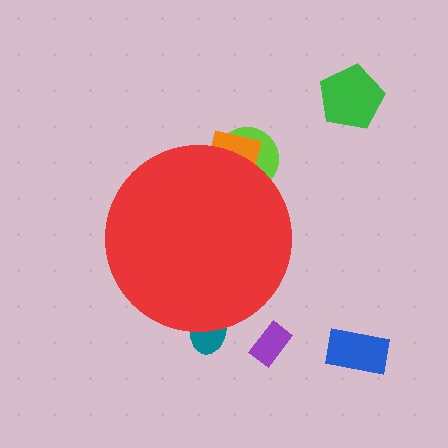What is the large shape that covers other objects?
A red circle.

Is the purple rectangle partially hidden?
No, the purple rectangle is fully visible.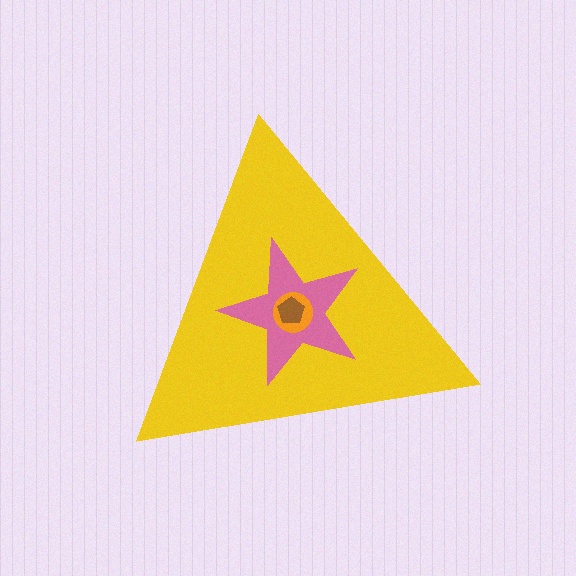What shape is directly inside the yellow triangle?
The pink star.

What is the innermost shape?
The brown pentagon.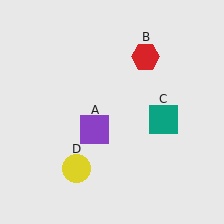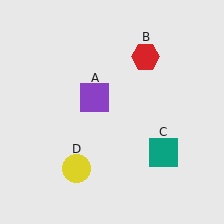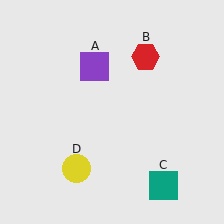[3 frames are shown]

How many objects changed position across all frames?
2 objects changed position: purple square (object A), teal square (object C).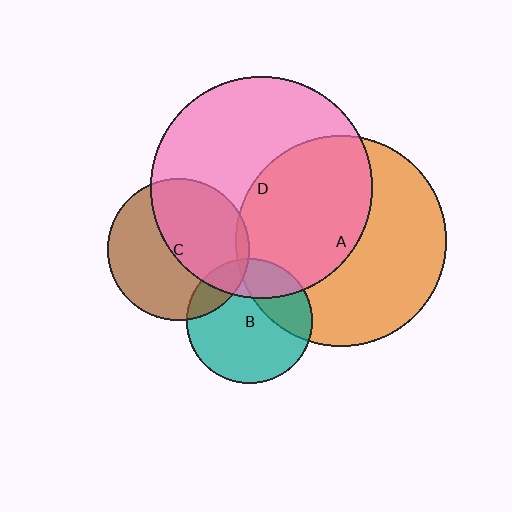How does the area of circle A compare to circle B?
Approximately 2.8 times.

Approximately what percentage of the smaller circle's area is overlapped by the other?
Approximately 50%.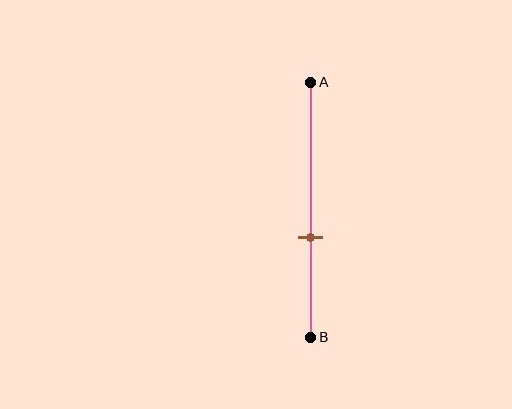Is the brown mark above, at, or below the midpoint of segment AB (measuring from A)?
The brown mark is below the midpoint of segment AB.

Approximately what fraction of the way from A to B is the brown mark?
The brown mark is approximately 60% of the way from A to B.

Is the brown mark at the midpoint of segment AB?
No, the mark is at about 60% from A, not at the 50% midpoint.